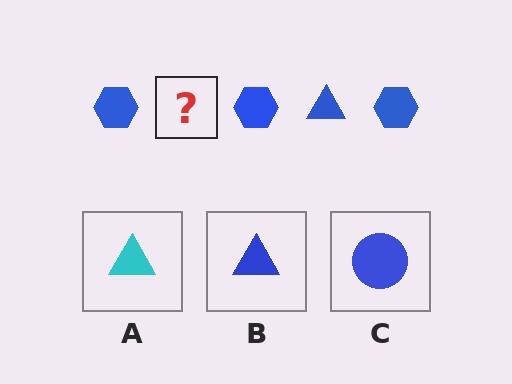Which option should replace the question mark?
Option B.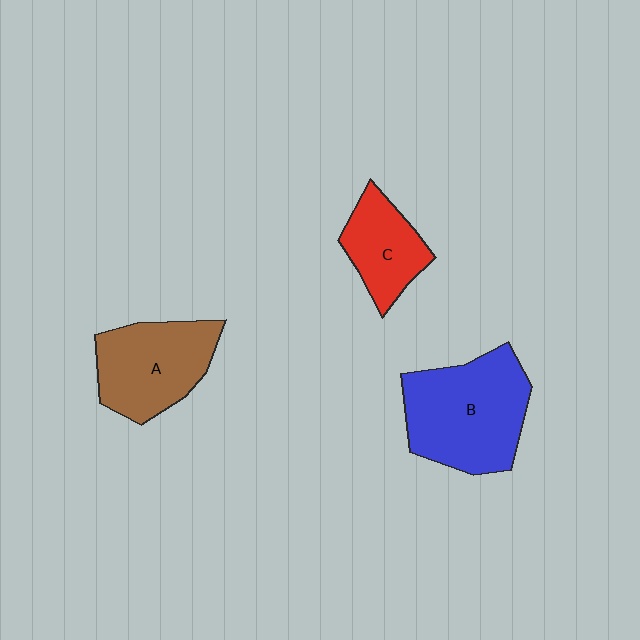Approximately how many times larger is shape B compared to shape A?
Approximately 1.3 times.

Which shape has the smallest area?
Shape C (red).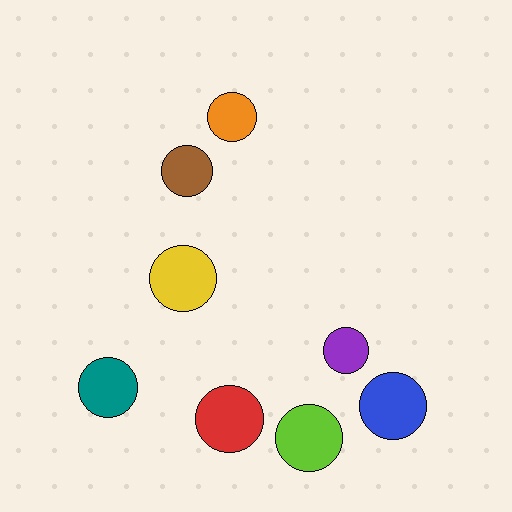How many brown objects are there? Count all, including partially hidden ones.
There is 1 brown object.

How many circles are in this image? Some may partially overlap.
There are 8 circles.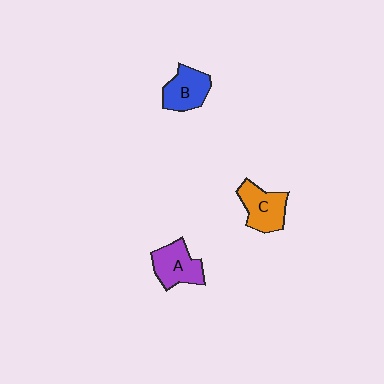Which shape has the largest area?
Shape A (purple).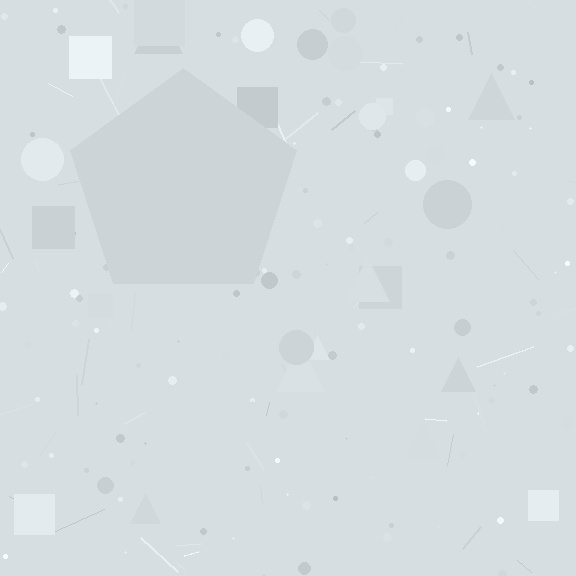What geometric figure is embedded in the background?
A pentagon is embedded in the background.